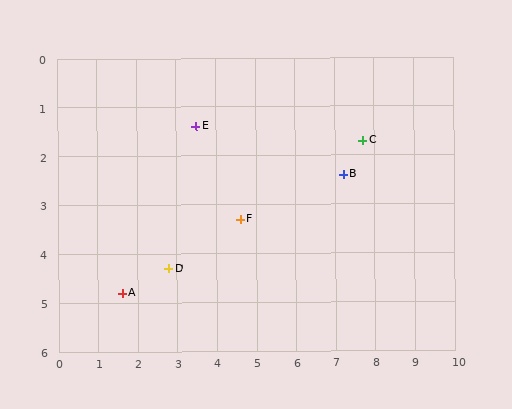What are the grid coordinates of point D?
Point D is at approximately (2.8, 4.3).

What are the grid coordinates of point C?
Point C is at approximately (7.7, 1.7).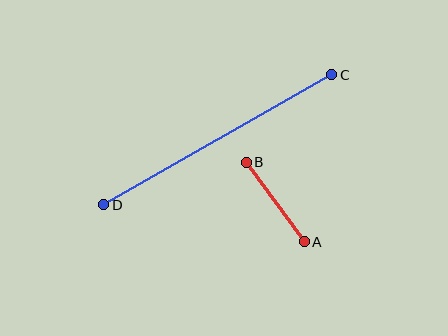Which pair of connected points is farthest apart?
Points C and D are farthest apart.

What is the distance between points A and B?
The distance is approximately 99 pixels.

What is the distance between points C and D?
The distance is approximately 262 pixels.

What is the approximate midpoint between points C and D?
The midpoint is at approximately (218, 140) pixels.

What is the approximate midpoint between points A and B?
The midpoint is at approximately (275, 202) pixels.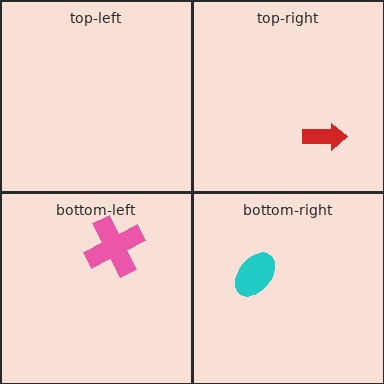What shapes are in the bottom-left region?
The pink cross.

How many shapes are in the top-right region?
1.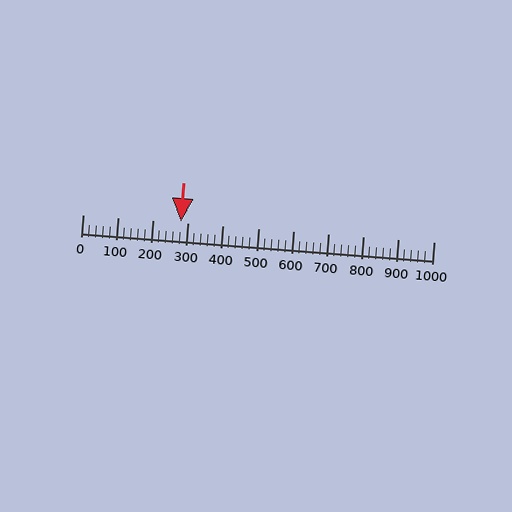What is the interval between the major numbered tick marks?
The major tick marks are spaced 100 units apart.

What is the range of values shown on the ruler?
The ruler shows values from 0 to 1000.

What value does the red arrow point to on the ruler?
The red arrow points to approximately 280.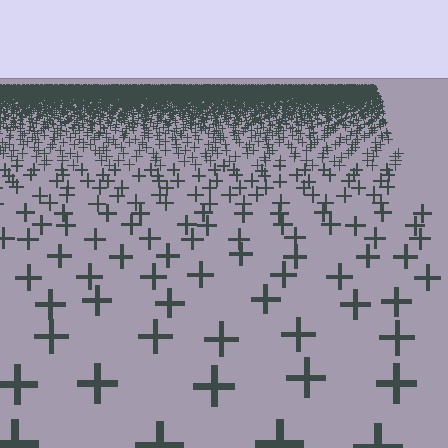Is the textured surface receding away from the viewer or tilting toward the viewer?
The surface is receding away from the viewer. Texture elements get smaller and denser toward the top.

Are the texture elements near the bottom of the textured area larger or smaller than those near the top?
Larger. Near the bottom, elements are closer to the viewer and appear at a bigger on-screen size.